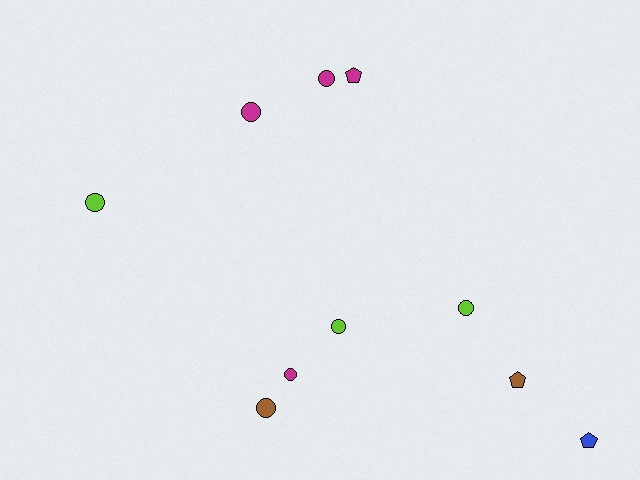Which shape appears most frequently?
Circle, with 7 objects.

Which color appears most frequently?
Magenta, with 4 objects.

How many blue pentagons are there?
There is 1 blue pentagon.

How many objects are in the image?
There are 10 objects.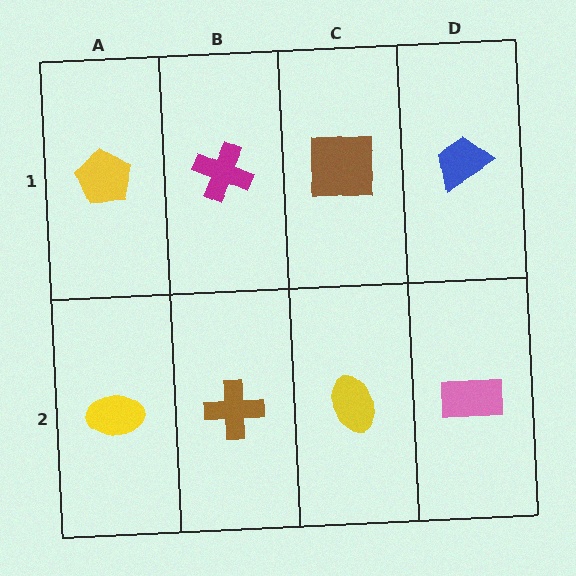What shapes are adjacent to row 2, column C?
A brown square (row 1, column C), a brown cross (row 2, column B), a pink rectangle (row 2, column D).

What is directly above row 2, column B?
A magenta cross.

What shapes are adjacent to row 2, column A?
A yellow pentagon (row 1, column A), a brown cross (row 2, column B).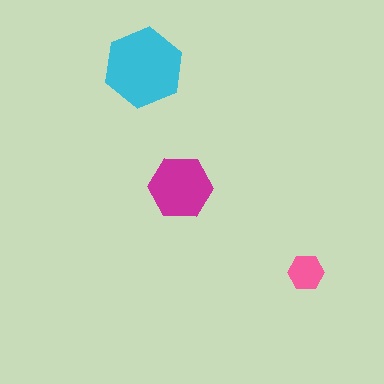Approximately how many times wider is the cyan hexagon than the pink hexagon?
About 2 times wider.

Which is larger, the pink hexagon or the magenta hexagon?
The magenta one.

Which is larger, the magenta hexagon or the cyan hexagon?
The cyan one.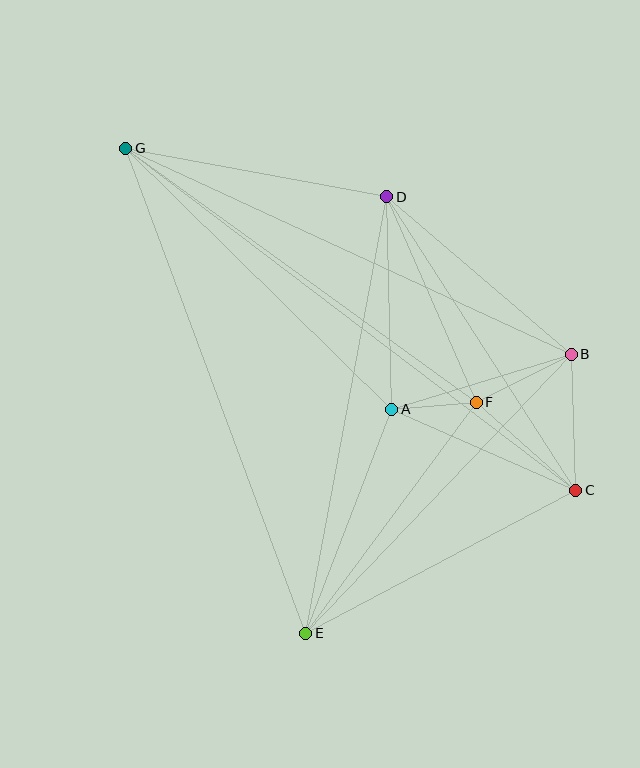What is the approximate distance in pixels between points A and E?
The distance between A and E is approximately 240 pixels.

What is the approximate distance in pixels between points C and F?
The distance between C and F is approximately 133 pixels.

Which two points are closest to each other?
Points A and F are closest to each other.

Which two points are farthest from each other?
Points C and G are farthest from each other.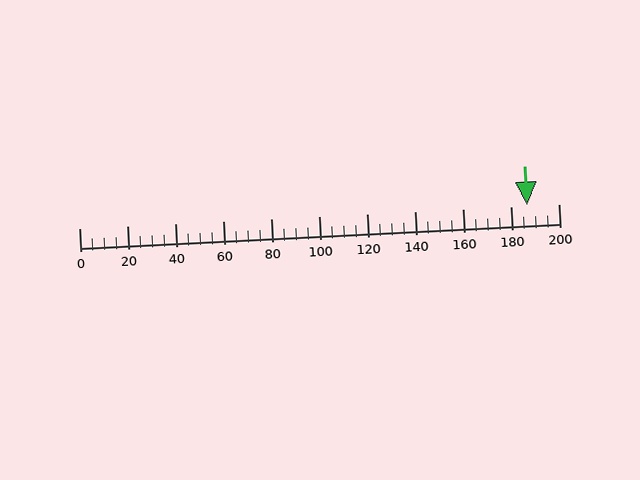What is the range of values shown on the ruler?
The ruler shows values from 0 to 200.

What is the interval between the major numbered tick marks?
The major tick marks are spaced 20 units apart.